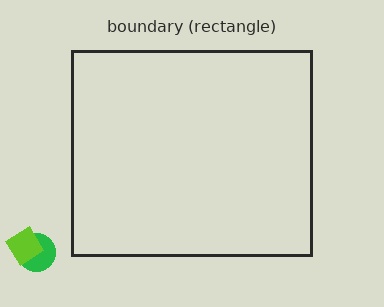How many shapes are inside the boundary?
0 inside, 2 outside.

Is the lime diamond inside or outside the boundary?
Outside.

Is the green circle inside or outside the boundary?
Outside.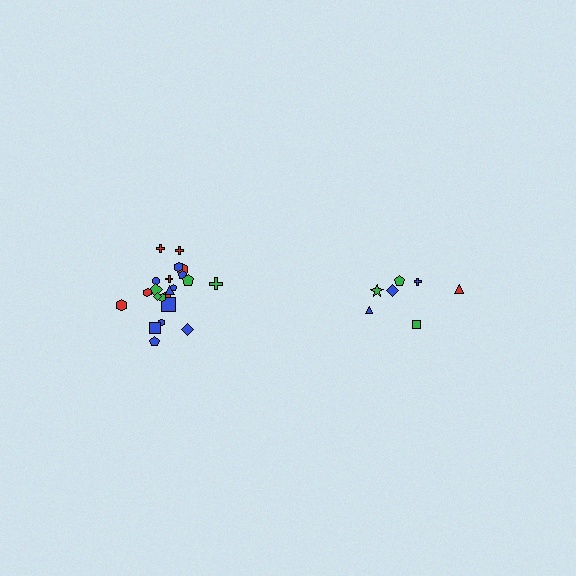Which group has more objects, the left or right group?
The left group.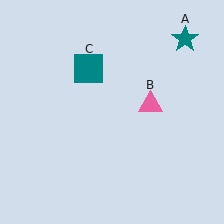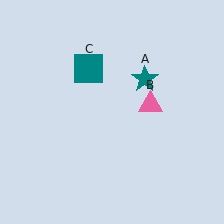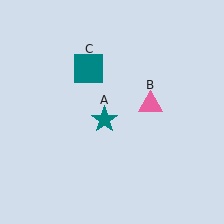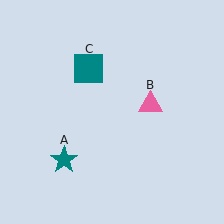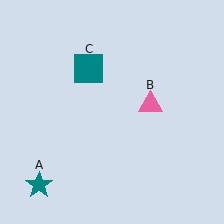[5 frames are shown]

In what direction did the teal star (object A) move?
The teal star (object A) moved down and to the left.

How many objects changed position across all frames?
1 object changed position: teal star (object A).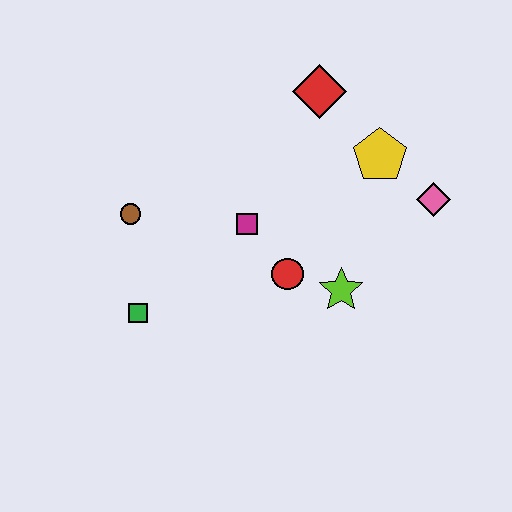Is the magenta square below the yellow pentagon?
Yes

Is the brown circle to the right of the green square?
No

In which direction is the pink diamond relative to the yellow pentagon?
The pink diamond is to the right of the yellow pentagon.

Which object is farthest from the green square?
The pink diamond is farthest from the green square.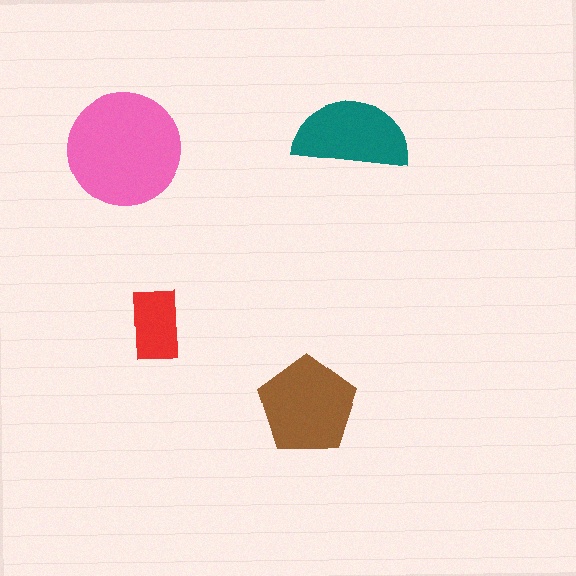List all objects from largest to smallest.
The pink circle, the brown pentagon, the teal semicircle, the red rectangle.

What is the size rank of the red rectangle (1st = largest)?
4th.